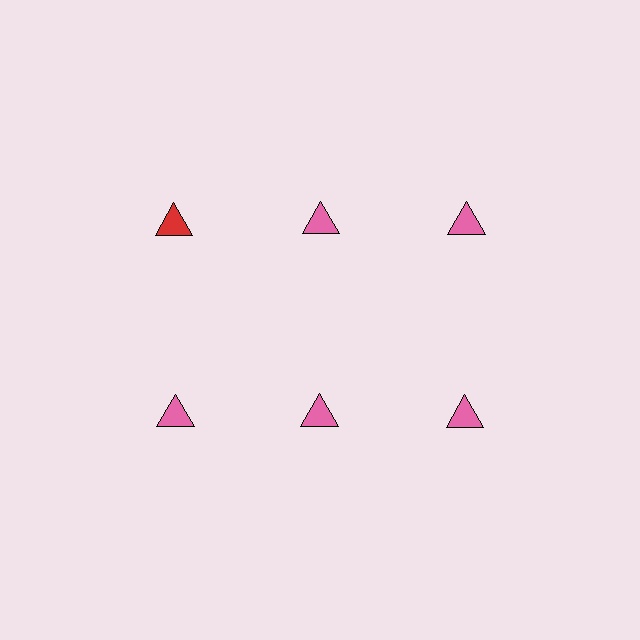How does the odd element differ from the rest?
It has a different color: red instead of pink.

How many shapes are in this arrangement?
There are 6 shapes arranged in a grid pattern.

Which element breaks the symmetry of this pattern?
The red triangle in the top row, leftmost column breaks the symmetry. All other shapes are pink triangles.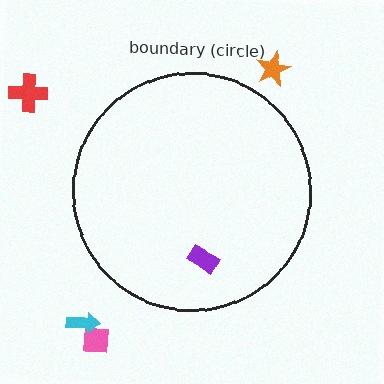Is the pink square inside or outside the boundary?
Outside.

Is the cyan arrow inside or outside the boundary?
Outside.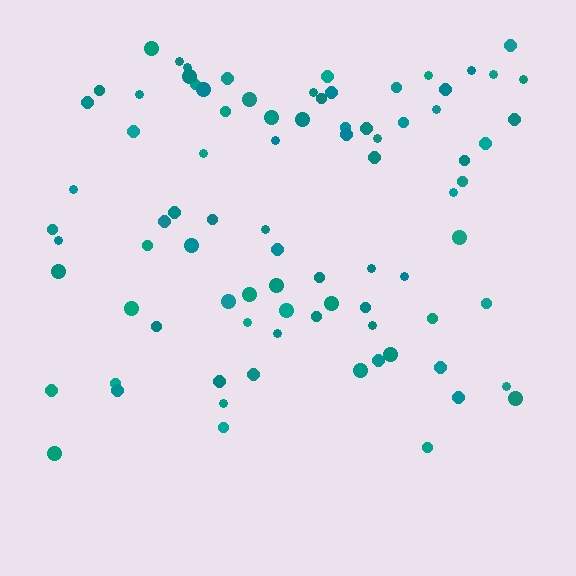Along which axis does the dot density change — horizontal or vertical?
Vertical.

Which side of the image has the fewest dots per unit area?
The bottom.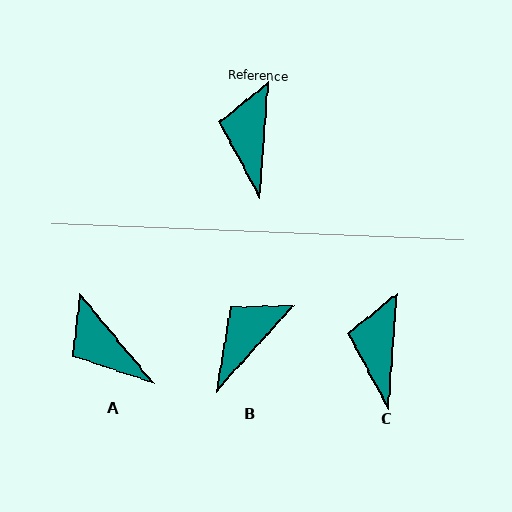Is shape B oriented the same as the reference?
No, it is off by about 38 degrees.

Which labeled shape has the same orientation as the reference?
C.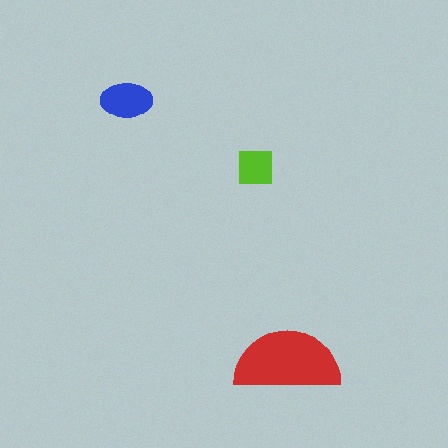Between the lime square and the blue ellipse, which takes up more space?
The blue ellipse.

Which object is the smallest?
The lime square.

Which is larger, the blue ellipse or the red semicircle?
The red semicircle.